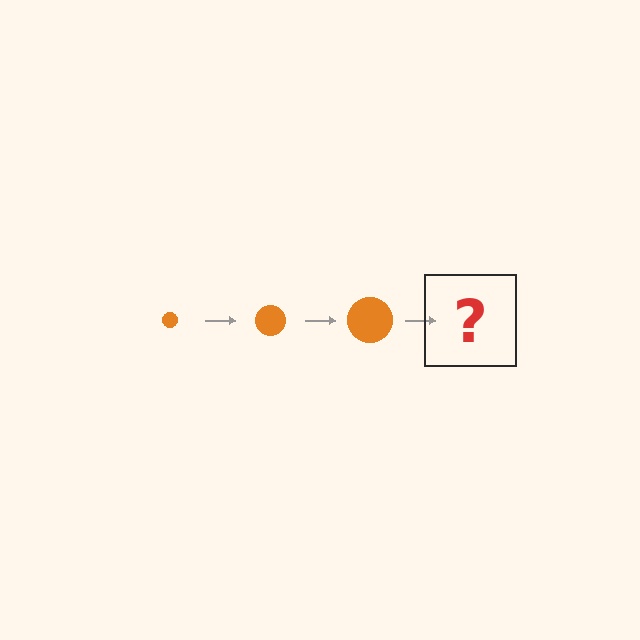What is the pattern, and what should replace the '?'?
The pattern is that the circle gets progressively larger each step. The '?' should be an orange circle, larger than the previous one.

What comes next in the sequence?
The next element should be an orange circle, larger than the previous one.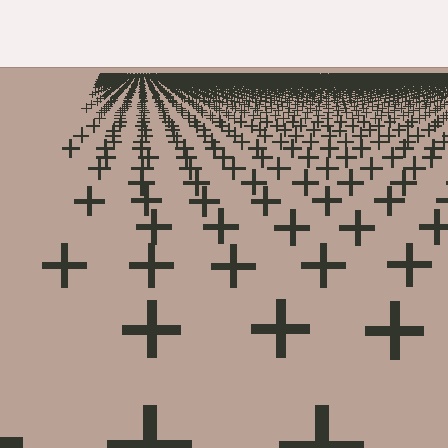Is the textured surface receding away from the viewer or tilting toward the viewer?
The surface is receding away from the viewer. Texture elements get smaller and denser toward the top.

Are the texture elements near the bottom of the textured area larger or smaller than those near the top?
Larger. Near the bottom, elements are closer to the viewer and appear at a bigger on-screen size.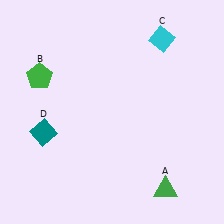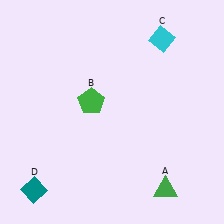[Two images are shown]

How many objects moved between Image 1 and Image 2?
2 objects moved between the two images.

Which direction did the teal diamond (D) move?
The teal diamond (D) moved down.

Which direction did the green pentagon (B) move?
The green pentagon (B) moved right.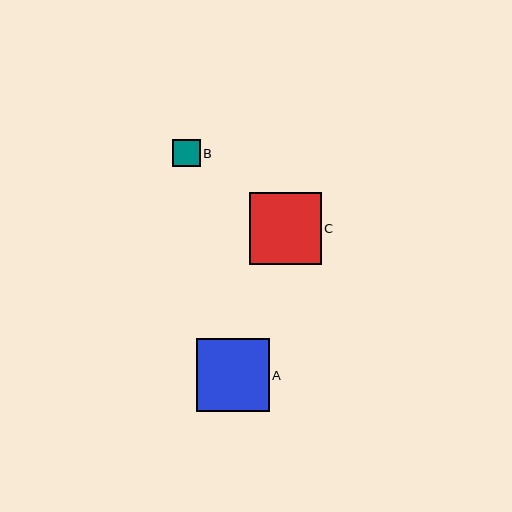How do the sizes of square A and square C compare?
Square A and square C are approximately the same size.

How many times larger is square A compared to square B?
Square A is approximately 2.7 times the size of square B.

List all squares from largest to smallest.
From largest to smallest: A, C, B.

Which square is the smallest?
Square B is the smallest with a size of approximately 28 pixels.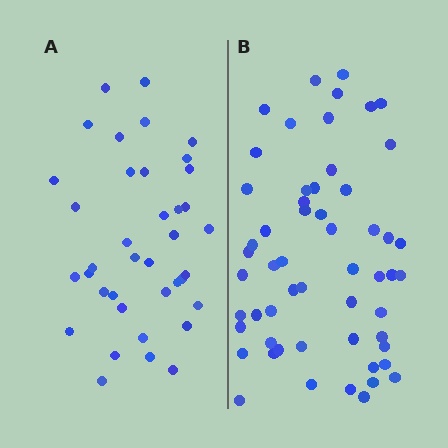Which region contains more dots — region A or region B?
Region B (the right region) has more dots.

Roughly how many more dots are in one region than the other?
Region B has approximately 20 more dots than region A.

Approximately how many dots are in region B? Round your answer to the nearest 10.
About 60 dots. (The exact count is 56, which rounds to 60.)